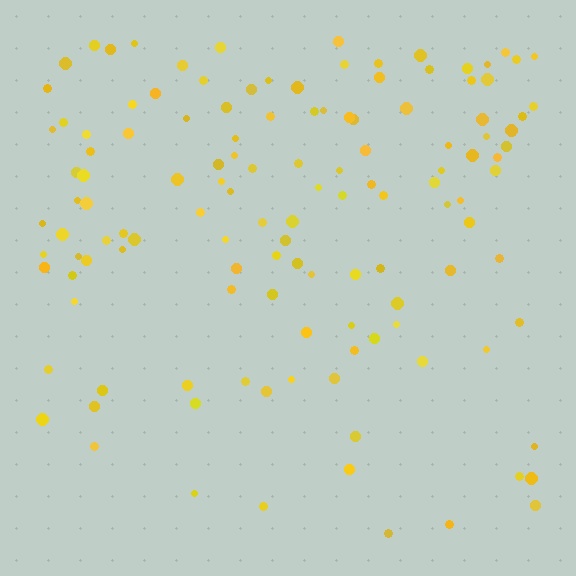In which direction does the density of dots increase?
From bottom to top, with the top side densest.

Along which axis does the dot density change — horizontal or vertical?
Vertical.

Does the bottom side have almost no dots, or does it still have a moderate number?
Still a moderate number, just noticeably fewer than the top.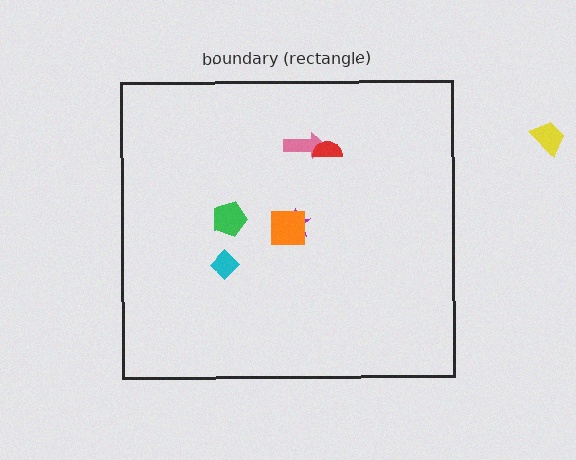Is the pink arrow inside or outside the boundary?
Inside.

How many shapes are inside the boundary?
6 inside, 1 outside.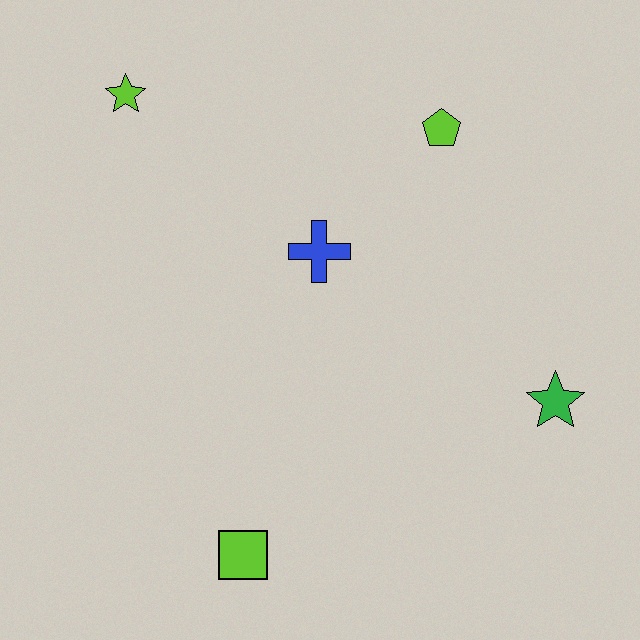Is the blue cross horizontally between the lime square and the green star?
Yes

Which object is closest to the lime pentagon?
The blue cross is closest to the lime pentagon.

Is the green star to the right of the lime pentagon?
Yes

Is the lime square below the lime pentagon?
Yes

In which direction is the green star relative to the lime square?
The green star is to the right of the lime square.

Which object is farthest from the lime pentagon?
The lime square is farthest from the lime pentagon.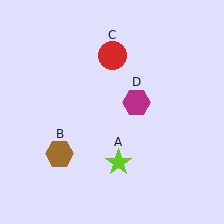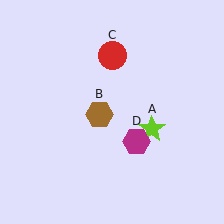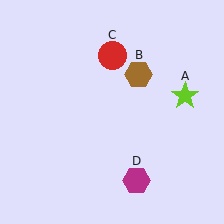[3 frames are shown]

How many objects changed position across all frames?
3 objects changed position: lime star (object A), brown hexagon (object B), magenta hexagon (object D).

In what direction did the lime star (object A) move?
The lime star (object A) moved up and to the right.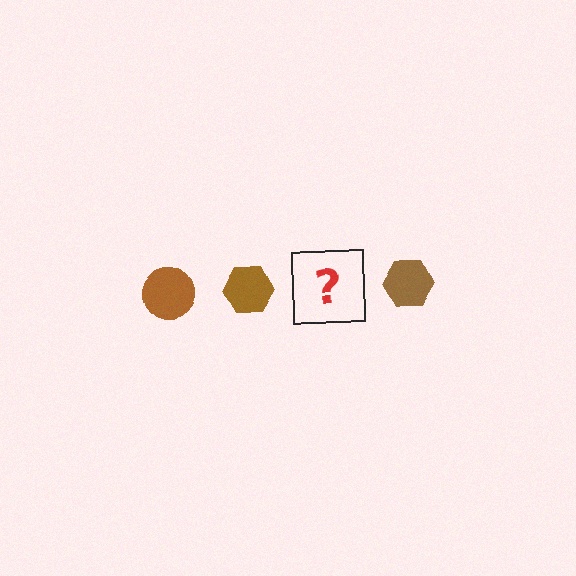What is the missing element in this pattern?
The missing element is a brown circle.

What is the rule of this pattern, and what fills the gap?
The rule is that the pattern cycles through circle, hexagon shapes in brown. The gap should be filled with a brown circle.